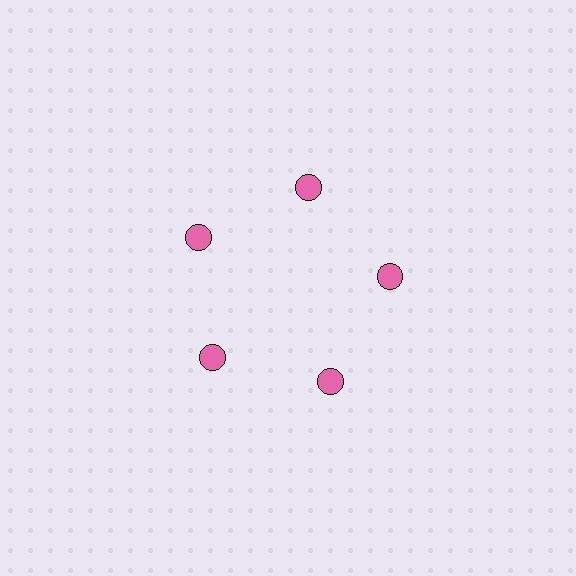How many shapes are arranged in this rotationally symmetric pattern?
There are 5 shapes, arranged in 5 groups of 1.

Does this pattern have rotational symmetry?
Yes, this pattern has 5-fold rotational symmetry. It looks the same after rotating 72 degrees around the center.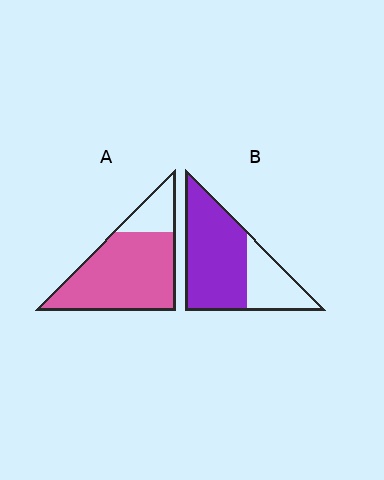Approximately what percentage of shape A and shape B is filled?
A is approximately 80% and B is approximately 70%.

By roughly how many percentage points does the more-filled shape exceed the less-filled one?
By roughly 10 percentage points (A over B).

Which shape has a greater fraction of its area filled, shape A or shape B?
Shape A.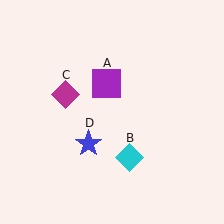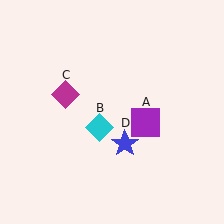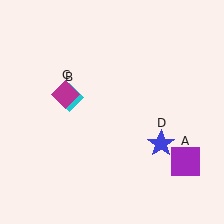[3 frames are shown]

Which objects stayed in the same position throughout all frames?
Magenta diamond (object C) remained stationary.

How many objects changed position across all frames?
3 objects changed position: purple square (object A), cyan diamond (object B), blue star (object D).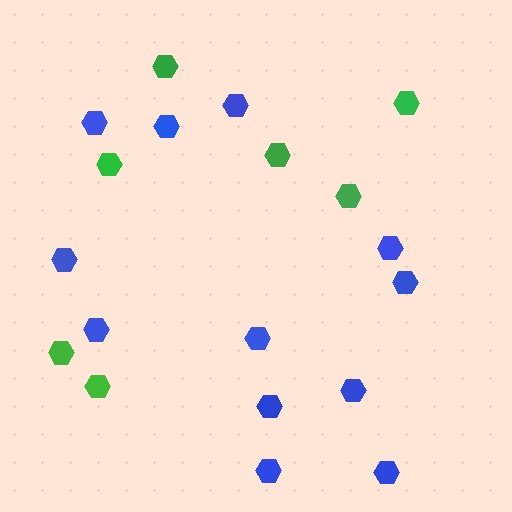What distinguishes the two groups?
There are 2 groups: one group of blue hexagons (12) and one group of green hexagons (7).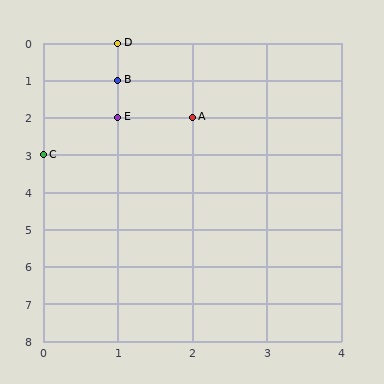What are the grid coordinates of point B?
Point B is at grid coordinates (1, 1).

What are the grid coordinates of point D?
Point D is at grid coordinates (1, 0).